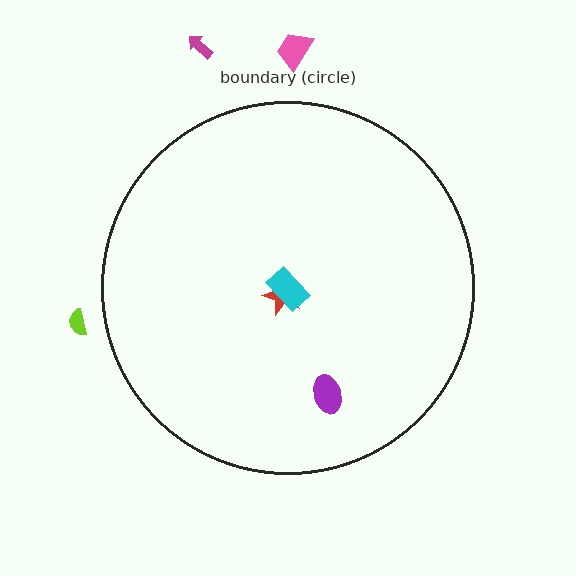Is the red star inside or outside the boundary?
Inside.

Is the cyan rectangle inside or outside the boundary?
Inside.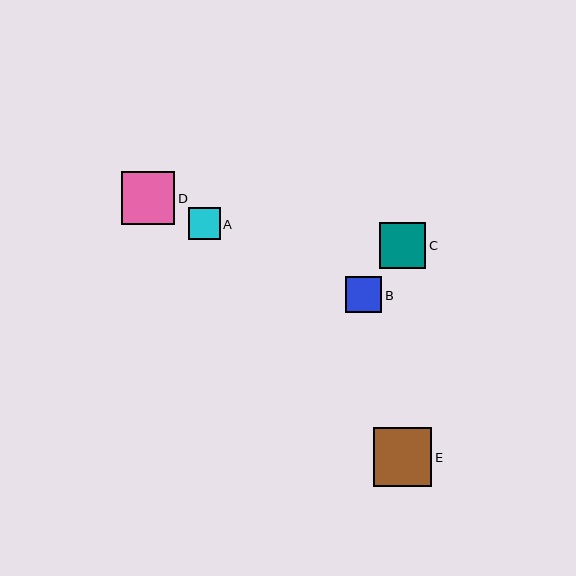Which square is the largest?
Square E is the largest with a size of approximately 58 pixels.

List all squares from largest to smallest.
From largest to smallest: E, D, C, B, A.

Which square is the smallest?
Square A is the smallest with a size of approximately 32 pixels.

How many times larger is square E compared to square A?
Square E is approximately 1.8 times the size of square A.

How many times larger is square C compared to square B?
Square C is approximately 1.2 times the size of square B.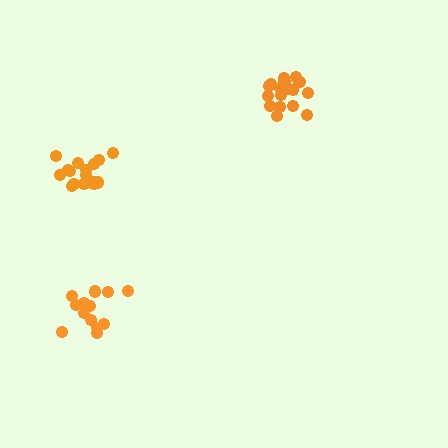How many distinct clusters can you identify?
There are 3 distinct clusters.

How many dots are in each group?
Group 1: 13 dots, Group 2: 17 dots, Group 3: 17 dots (47 total).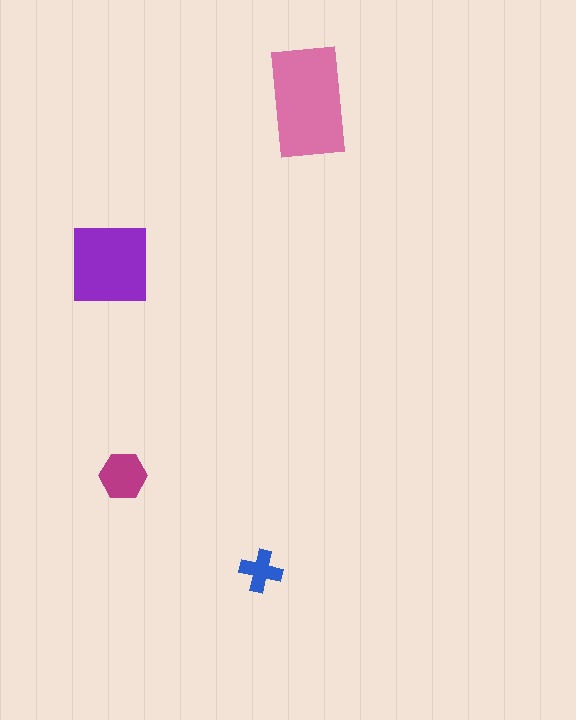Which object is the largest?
The pink rectangle.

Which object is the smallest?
The blue cross.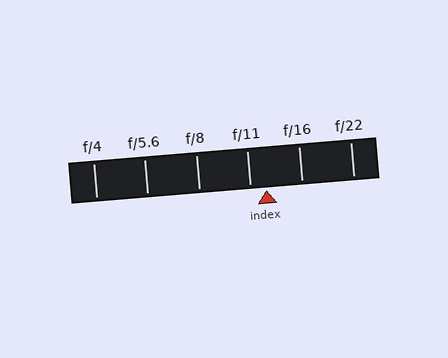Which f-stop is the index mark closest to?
The index mark is closest to f/11.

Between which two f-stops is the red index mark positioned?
The index mark is between f/11 and f/16.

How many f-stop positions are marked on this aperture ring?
There are 6 f-stop positions marked.